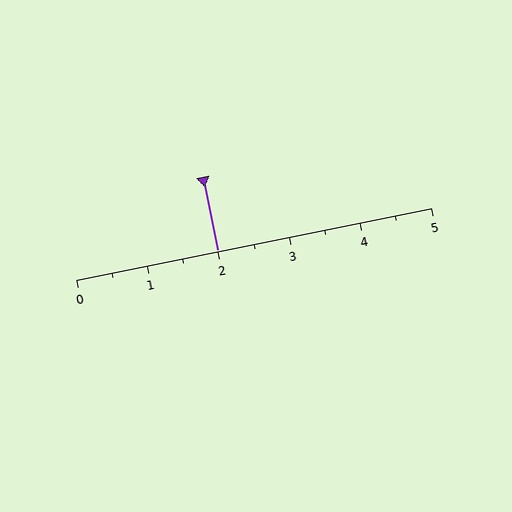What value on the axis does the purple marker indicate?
The marker indicates approximately 2.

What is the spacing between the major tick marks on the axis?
The major ticks are spaced 1 apart.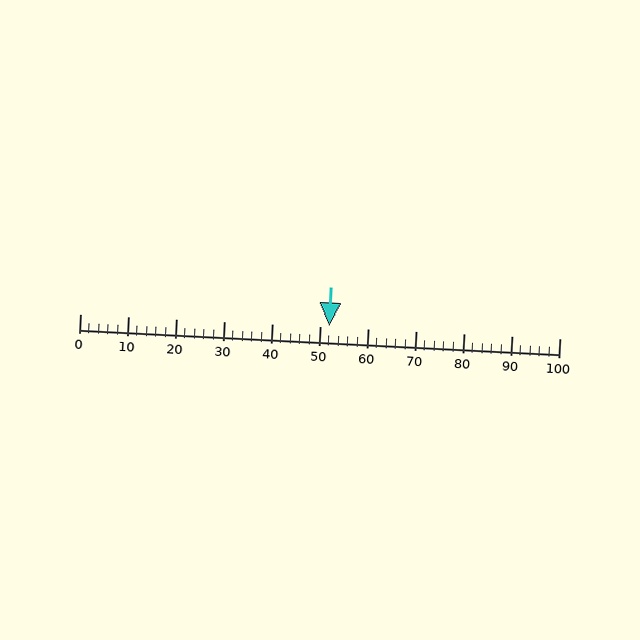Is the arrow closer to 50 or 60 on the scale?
The arrow is closer to 50.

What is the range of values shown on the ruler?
The ruler shows values from 0 to 100.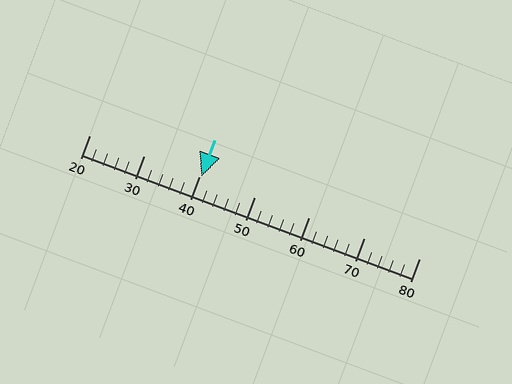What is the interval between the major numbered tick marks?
The major tick marks are spaced 10 units apart.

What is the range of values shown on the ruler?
The ruler shows values from 20 to 80.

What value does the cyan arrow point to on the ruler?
The cyan arrow points to approximately 40.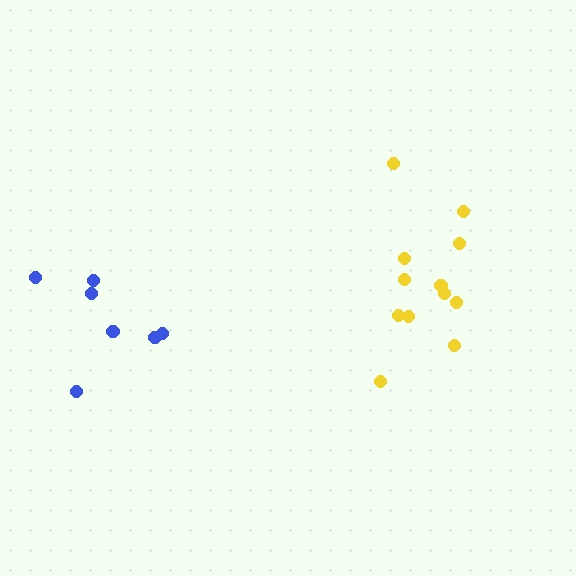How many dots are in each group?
Group 1: 12 dots, Group 2: 7 dots (19 total).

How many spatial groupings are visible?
There are 2 spatial groupings.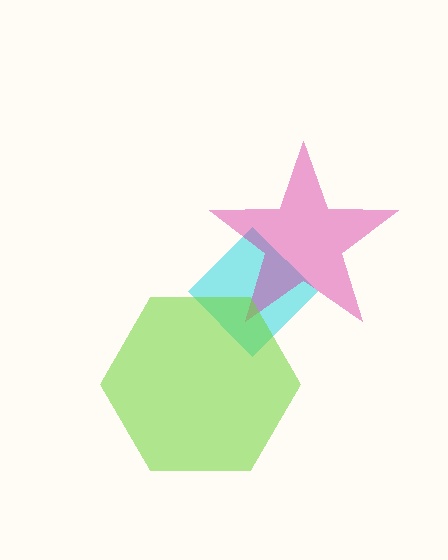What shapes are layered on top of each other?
The layered shapes are: a cyan diamond, a magenta star, a lime hexagon.